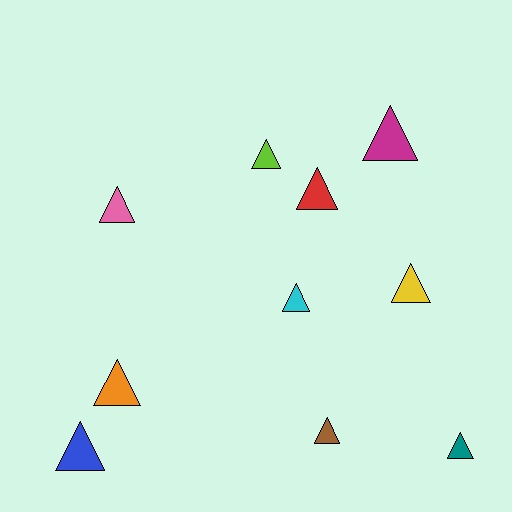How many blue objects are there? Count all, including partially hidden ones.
There is 1 blue object.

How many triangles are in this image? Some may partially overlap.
There are 10 triangles.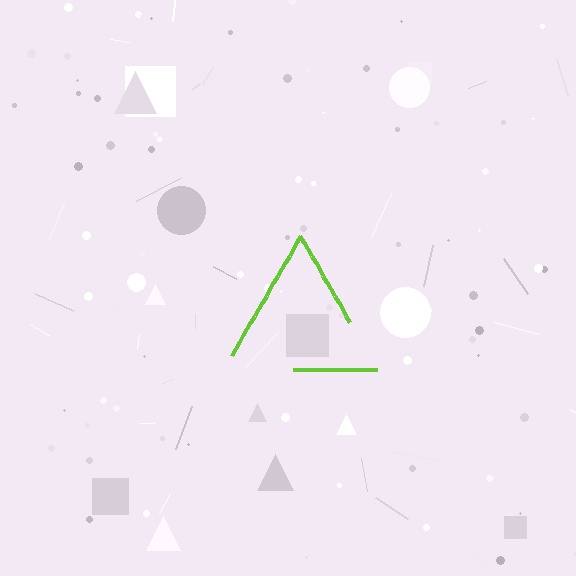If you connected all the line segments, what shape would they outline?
They would outline a triangle.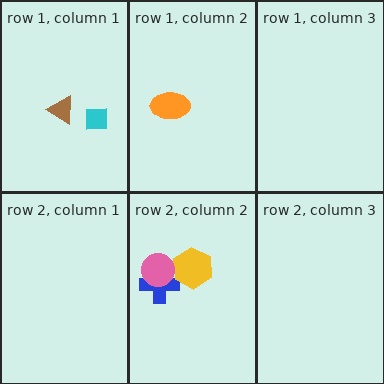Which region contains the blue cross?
The row 2, column 2 region.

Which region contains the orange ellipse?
The row 1, column 2 region.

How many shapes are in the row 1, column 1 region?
2.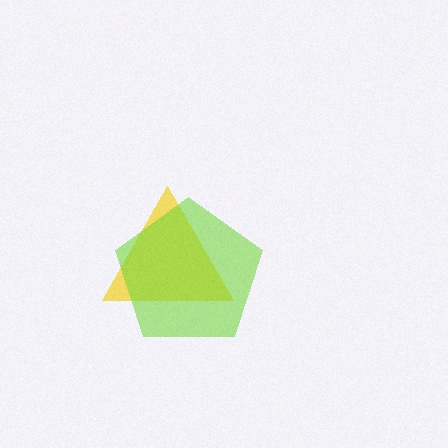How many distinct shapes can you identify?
There are 2 distinct shapes: a yellow triangle, a lime pentagon.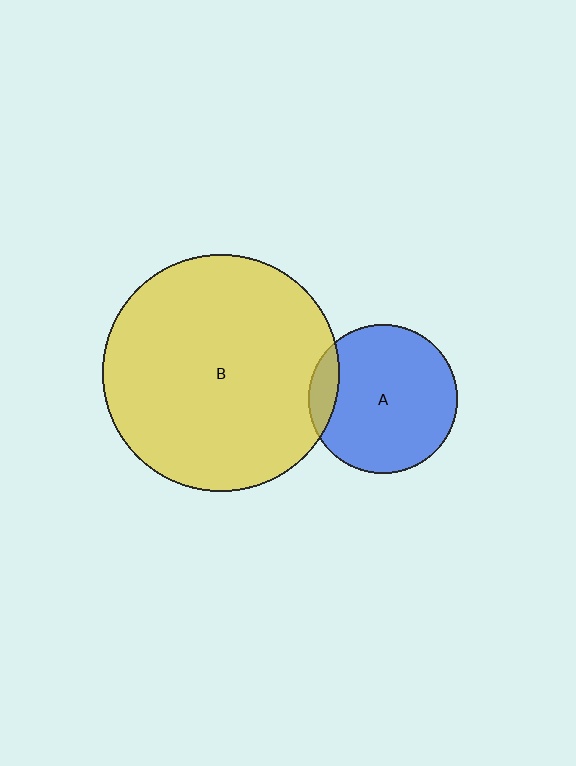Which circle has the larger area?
Circle B (yellow).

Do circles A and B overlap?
Yes.